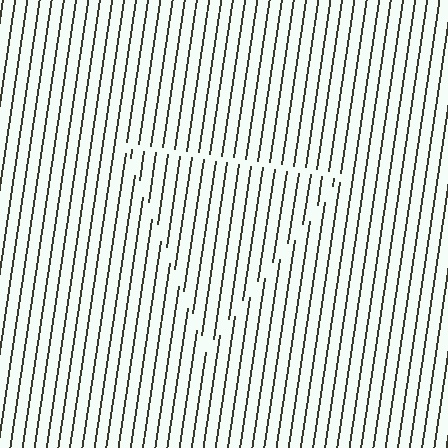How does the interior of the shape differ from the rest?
The interior of the shape contains the same grating, shifted by half a period — the contour is defined by the phase discontinuity where line-ends from the inner and outer gratings abut.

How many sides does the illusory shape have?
3 sides — the line-ends trace a triangle.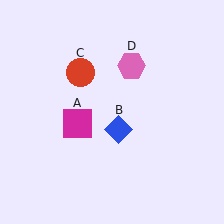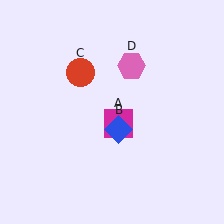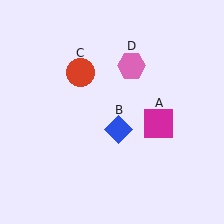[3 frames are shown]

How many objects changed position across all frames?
1 object changed position: magenta square (object A).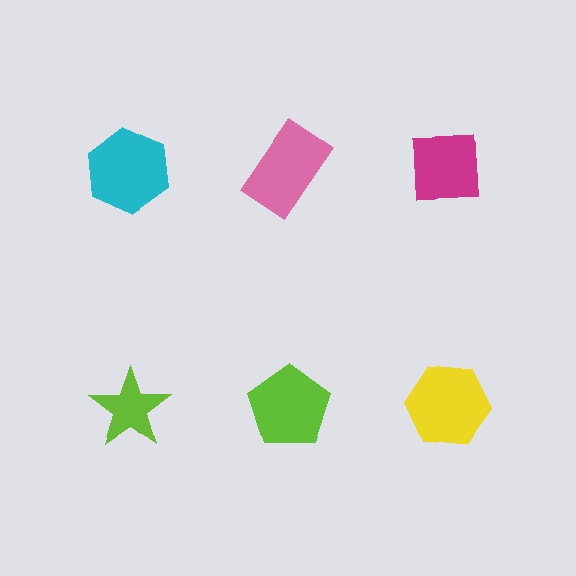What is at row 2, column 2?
A lime pentagon.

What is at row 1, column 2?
A pink rectangle.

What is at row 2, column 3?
A yellow hexagon.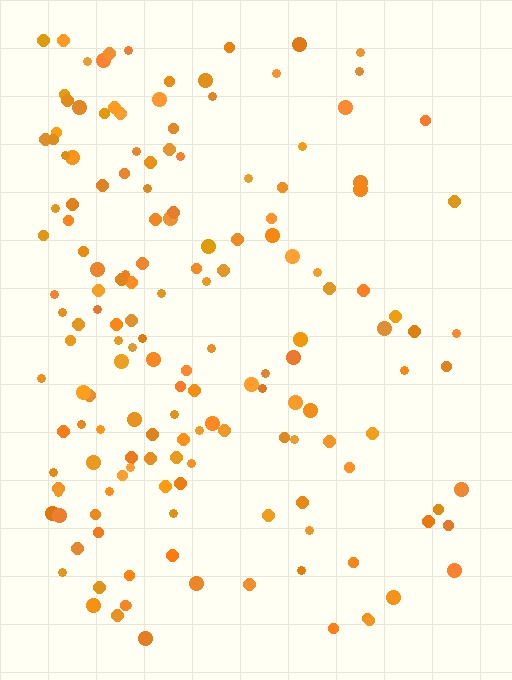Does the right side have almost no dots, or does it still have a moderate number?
Still a moderate number, just noticeably fewer than the left.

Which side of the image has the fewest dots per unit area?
The right.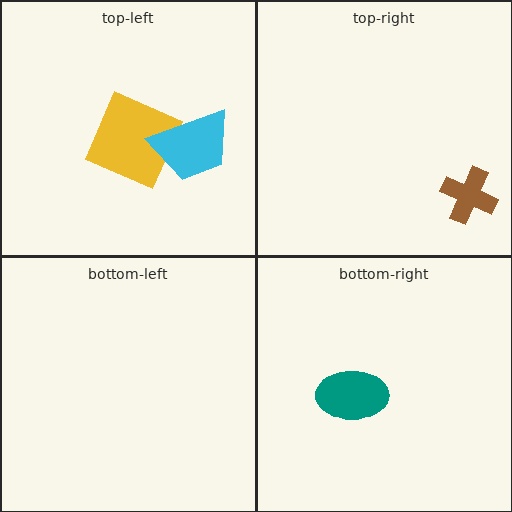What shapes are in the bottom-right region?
The teal ellipse.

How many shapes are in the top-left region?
2.